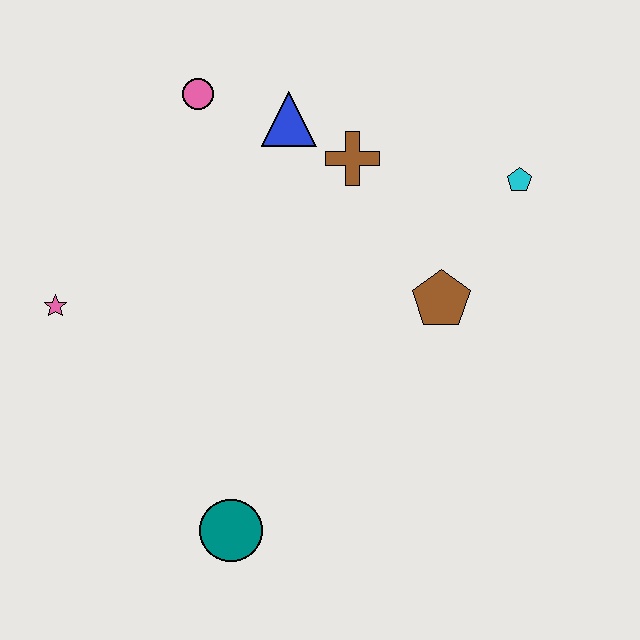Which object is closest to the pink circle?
The blue triangle is closest to the pink circle.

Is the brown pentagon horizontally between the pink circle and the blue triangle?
No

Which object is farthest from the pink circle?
The teal circle is farthest from the pink circle.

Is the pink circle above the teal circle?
Yes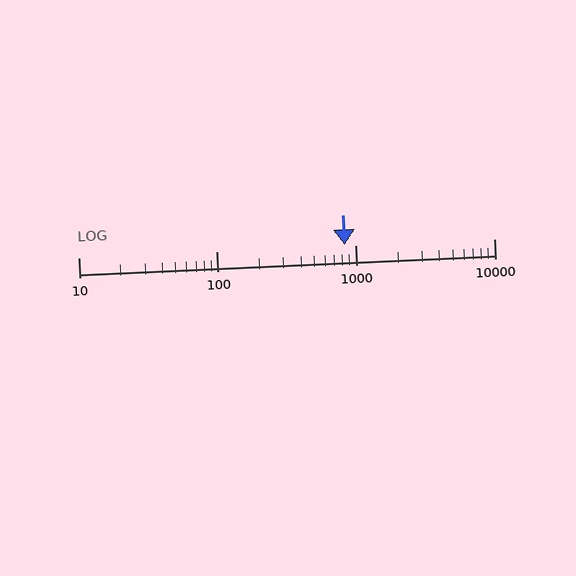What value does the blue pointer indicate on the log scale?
The pointer indicates approximately 830.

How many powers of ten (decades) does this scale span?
The scale spans 3 decades, from 10 to 10000.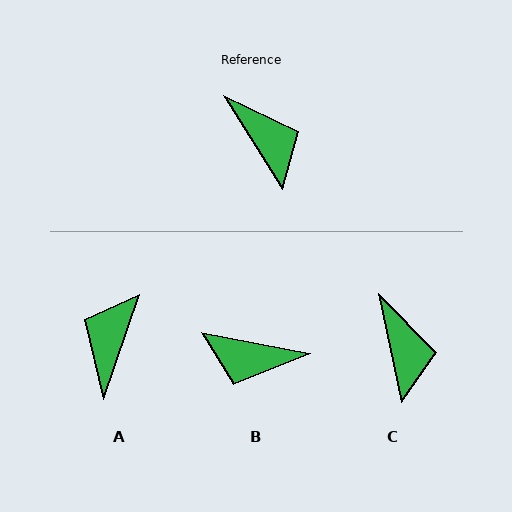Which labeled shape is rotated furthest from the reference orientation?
B, about 133 degrees away.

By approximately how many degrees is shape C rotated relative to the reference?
Approximately 20 degrees clockwise.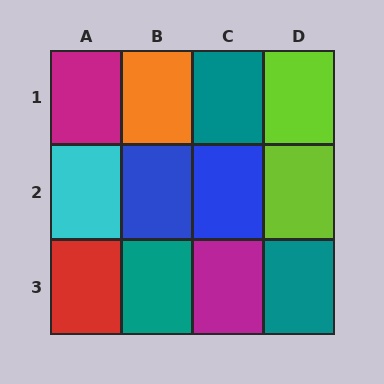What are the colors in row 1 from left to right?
Magenta, orange, teal, lime.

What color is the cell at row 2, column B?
Blue.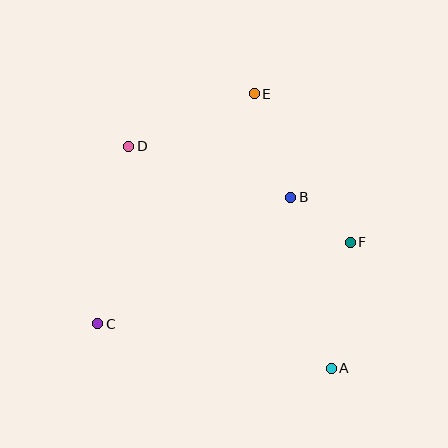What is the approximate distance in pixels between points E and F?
The distance between E and F is approximately 177 pixels.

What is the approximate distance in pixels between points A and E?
The distance between A and E is approximately 285 pixels.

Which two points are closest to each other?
Points B and F are closest to each other.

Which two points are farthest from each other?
Points A and D are farthest from each other.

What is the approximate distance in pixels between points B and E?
The distance between B and E is approximately 110 pixels.